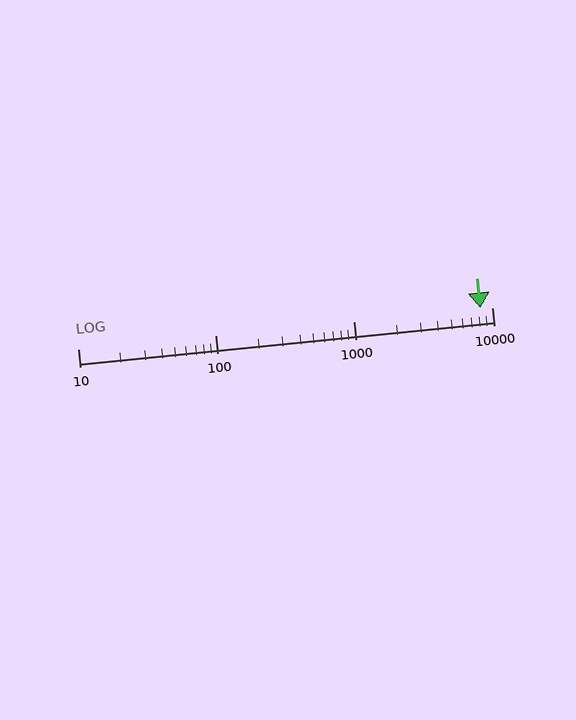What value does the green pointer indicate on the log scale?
The pointer indicates approximately 8200.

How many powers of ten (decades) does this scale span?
The scale spans 3 decades, from 10 to 10000.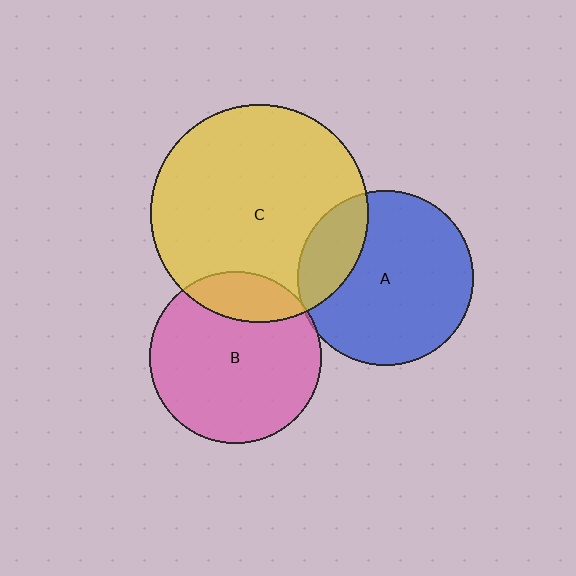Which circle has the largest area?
Circle C (yellow).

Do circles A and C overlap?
Yes.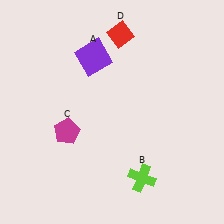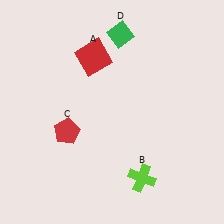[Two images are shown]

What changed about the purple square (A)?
In Image 1, A is purple. In Image 2, it changed to red.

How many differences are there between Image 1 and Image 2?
There are 3 differences between the two images.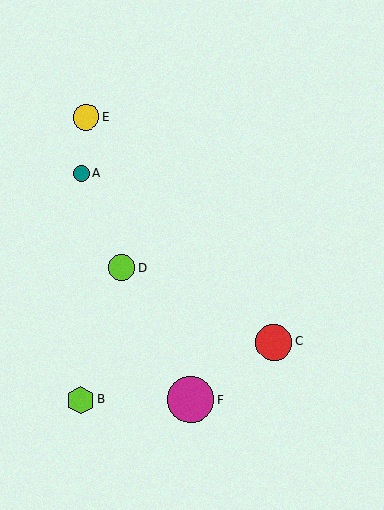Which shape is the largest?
The magenta circle (labeled F) is the largest.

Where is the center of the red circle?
The center of the red circle is at (274, 342).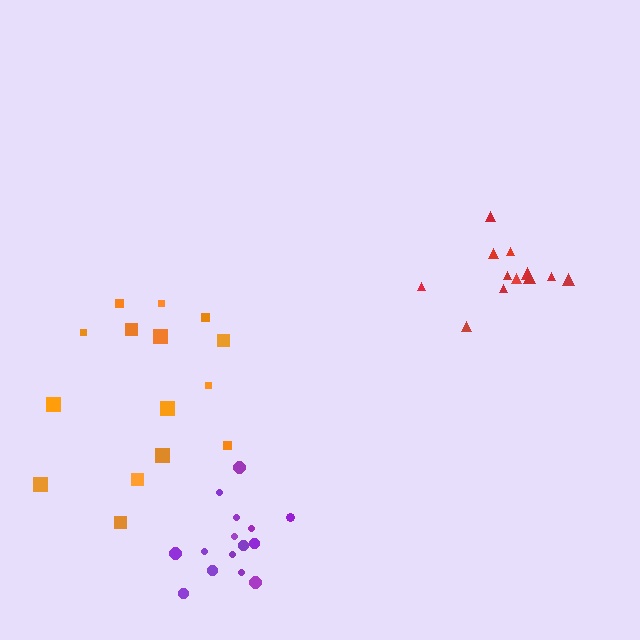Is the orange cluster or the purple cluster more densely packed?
Purple.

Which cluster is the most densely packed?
Purple.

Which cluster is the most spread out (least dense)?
Orange.